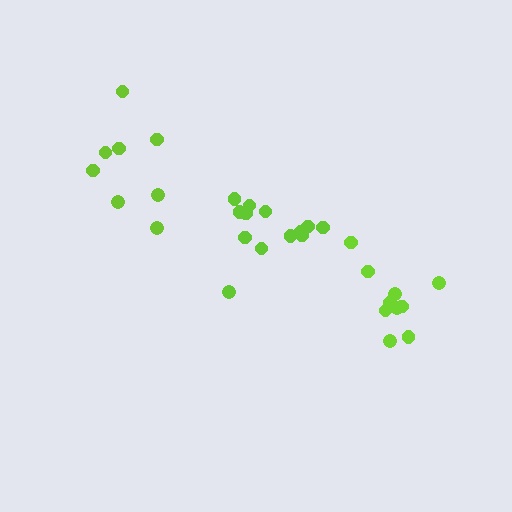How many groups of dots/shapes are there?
There are 3 groups.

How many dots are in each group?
Group 1: 8 dots, Group 2: 10 dots, Group 3: 13 dots (31 total).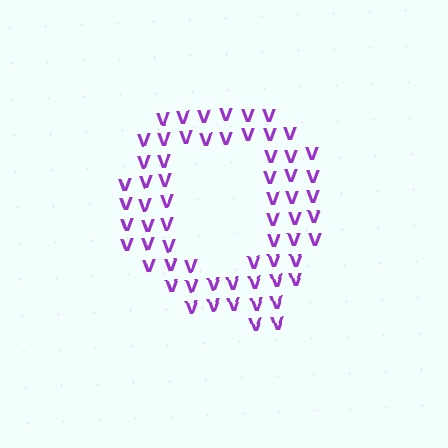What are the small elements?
The small elements are letter V's.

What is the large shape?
The large shape is the letter Q.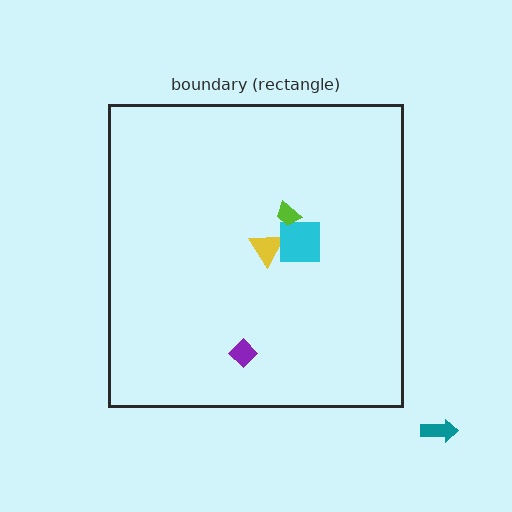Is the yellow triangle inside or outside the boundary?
Inside.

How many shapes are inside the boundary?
4 inside, 1 outside.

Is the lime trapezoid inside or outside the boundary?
Inside.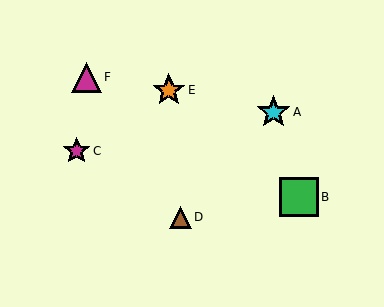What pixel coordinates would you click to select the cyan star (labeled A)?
Click at (274, 112) to select the cyan star A.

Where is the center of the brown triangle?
The center of the brown triangle is at (180, 217).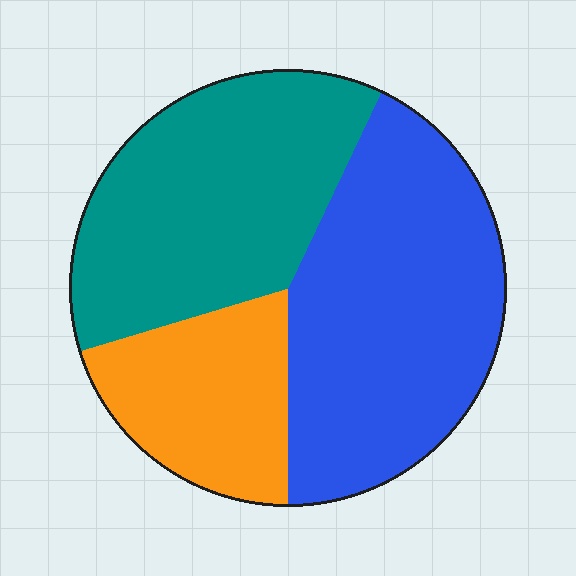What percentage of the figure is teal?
Teal takes up about three eighths (3/8) of the figure.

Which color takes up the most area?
Blue, at roughly 45%.